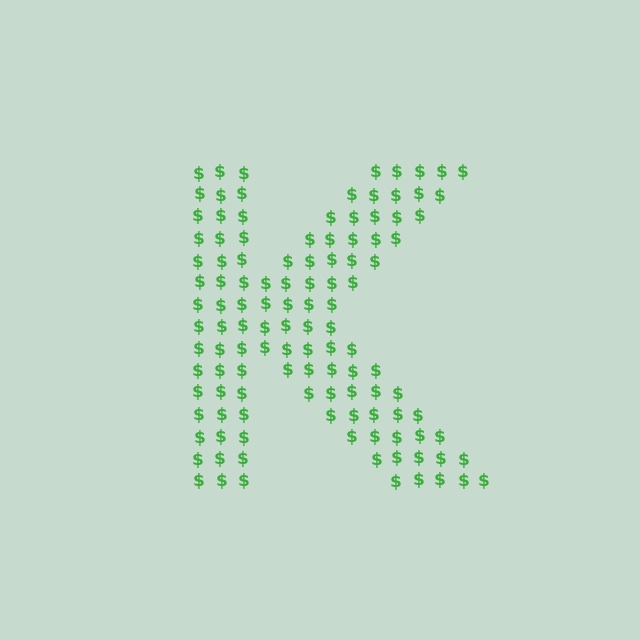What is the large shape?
The large shape is the letter K.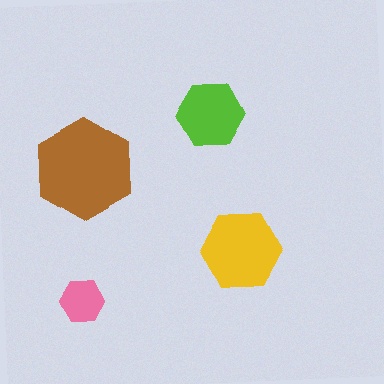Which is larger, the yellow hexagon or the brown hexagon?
The brown one.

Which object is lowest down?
The pink hexagon is bottommost.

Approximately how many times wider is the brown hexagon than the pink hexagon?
About 2.5 times wider.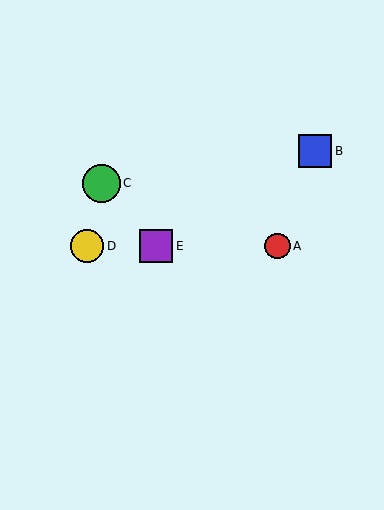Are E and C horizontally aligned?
No, E is at y≈246 and C is at y≈183.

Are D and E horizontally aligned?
Yes, both are at y≈246.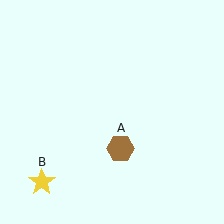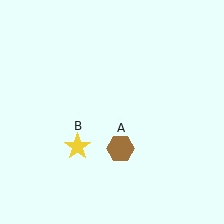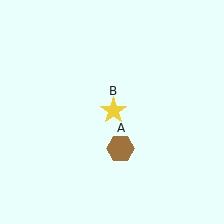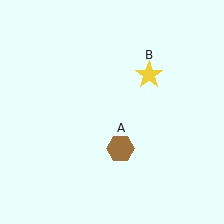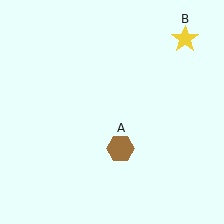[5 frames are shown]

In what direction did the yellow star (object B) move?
The yellow star (object B) moved up and to the right.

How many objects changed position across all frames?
1 object changed position: yellow star (object B).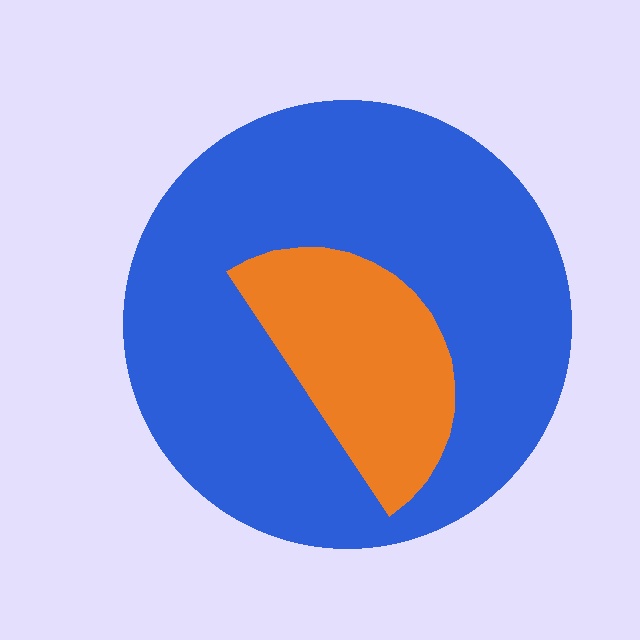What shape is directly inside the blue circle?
The orange semicircle.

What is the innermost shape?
The orange semicircle.